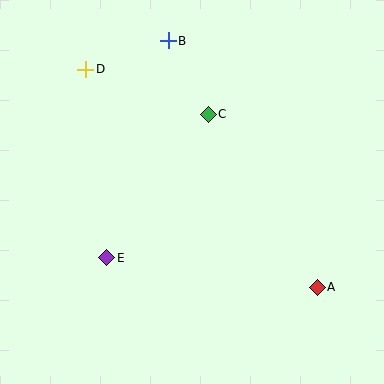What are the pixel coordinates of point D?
Point D is at (86, 69).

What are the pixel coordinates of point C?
Point C is at (208, 114).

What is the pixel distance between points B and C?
The distance between B and C is 84 pixels.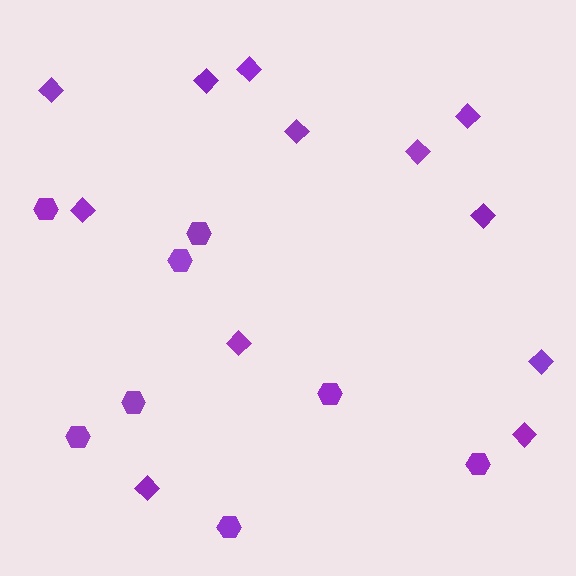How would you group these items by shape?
There are 2 groups: one group of hexagons (8) and one group of diamonds (12).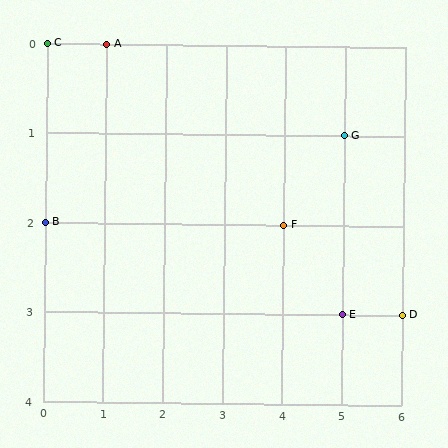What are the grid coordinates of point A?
Point A is at grid coordinates (1, 0).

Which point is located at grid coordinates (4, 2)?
Point F is at (4, 2).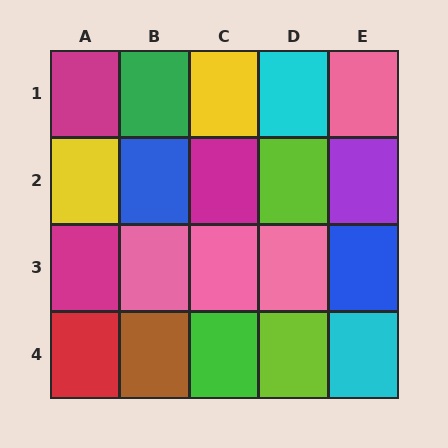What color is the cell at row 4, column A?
Red.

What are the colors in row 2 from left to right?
Yellow, blue, magenta, lime, purple.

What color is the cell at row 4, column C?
Green.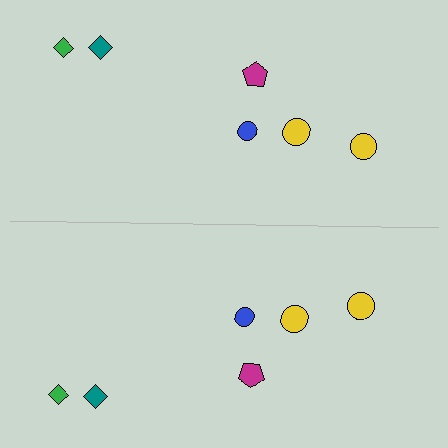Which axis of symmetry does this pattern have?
The pattern has a horizontal axis of symmetry running through the center of the image.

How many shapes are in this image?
There are 12 shapes in this image.